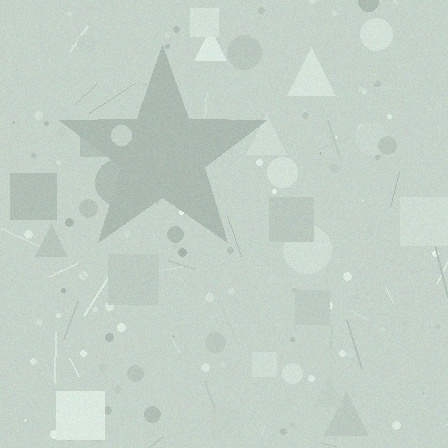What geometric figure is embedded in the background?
A star is embedded in the background.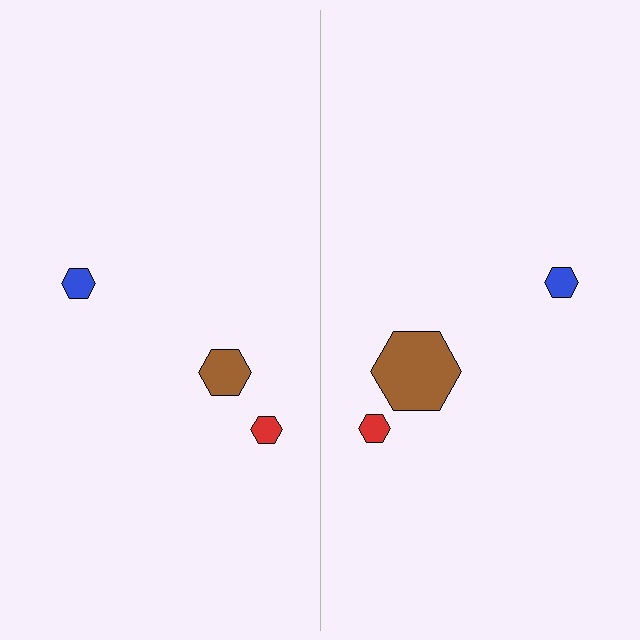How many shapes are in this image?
There are 6 shapes in this image.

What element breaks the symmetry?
The brown hexagon on the right side has a different size than its mirror counterpart.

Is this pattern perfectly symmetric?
No, the pattern is not perfectly symmetric. The brown hexagon on the right side has a different size than its mirror counterpart.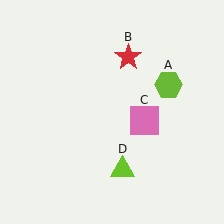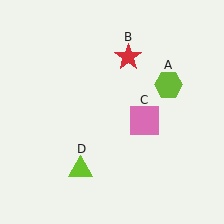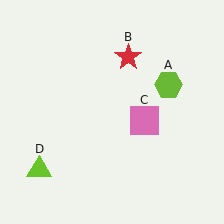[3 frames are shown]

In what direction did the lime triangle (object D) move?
The lime triangle (object D) moved left.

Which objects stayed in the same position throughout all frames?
Lime hexagon (object A) and red star (object B) and pink square (object C) remained stationary.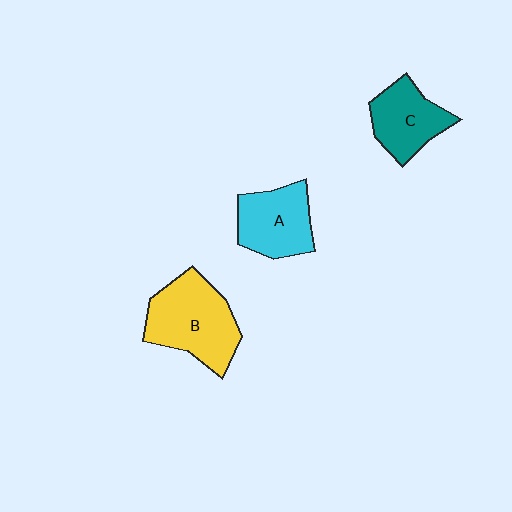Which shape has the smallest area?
Shape C (teal).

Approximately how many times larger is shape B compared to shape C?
Approximately 1.5 times.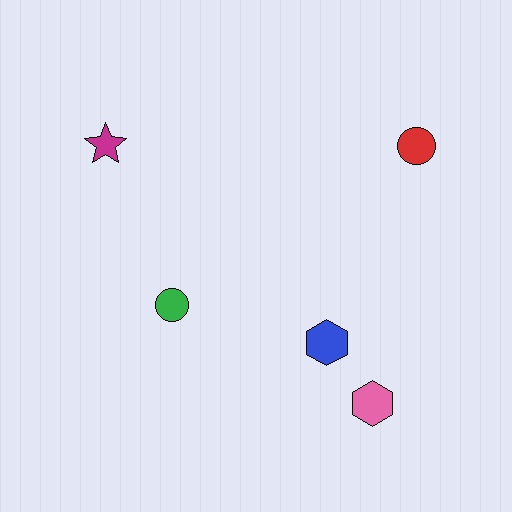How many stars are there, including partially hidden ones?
There is 1 star.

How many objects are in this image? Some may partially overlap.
There are 5 objects.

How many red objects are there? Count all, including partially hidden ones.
There is 1 red object.